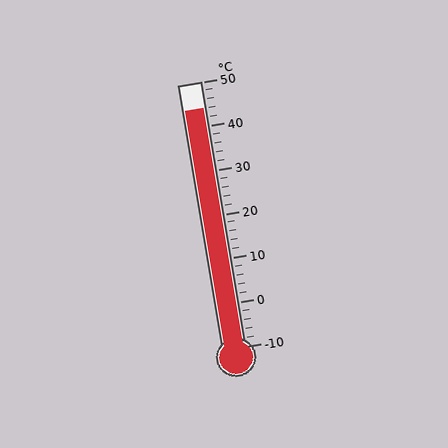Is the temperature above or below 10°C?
The temperature is above 10°C.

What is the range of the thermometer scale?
The thermometer scale ranges from -10°C to 50°C.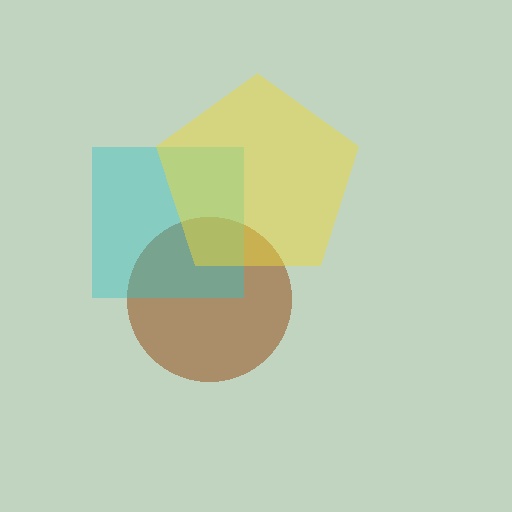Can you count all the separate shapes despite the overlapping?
Yes, there are 3 separate shapes.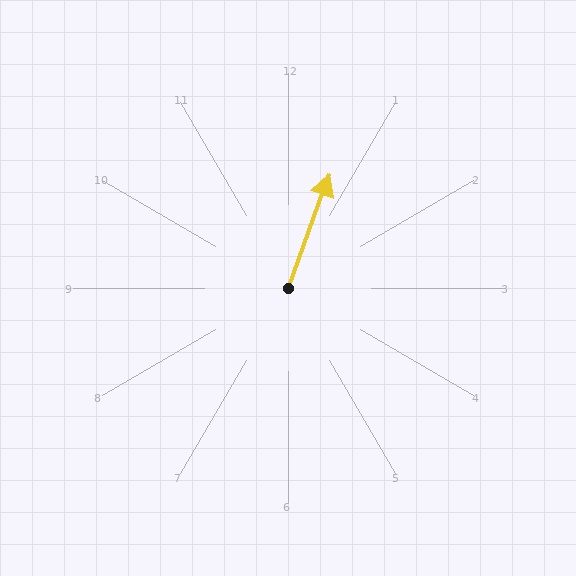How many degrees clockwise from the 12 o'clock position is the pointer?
Approximately 20 degrees.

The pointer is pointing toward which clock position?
Roughly 1 o'clock.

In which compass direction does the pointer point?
North.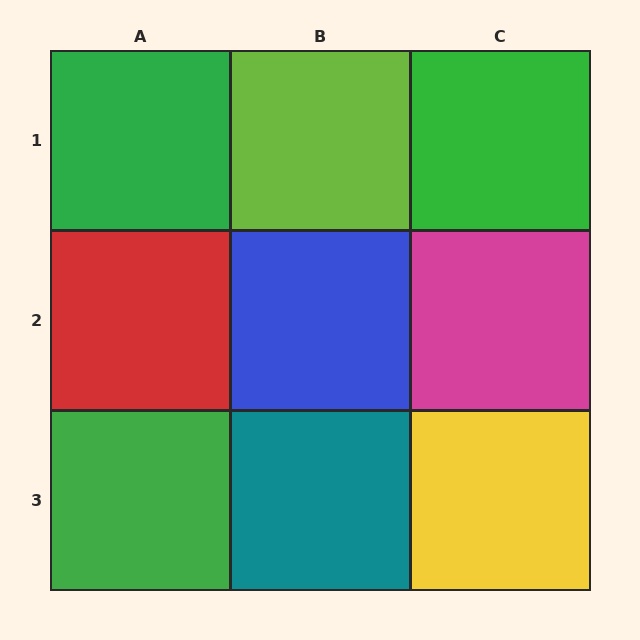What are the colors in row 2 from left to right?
Red, blue, magenta.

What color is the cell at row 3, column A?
Green.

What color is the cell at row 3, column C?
Yellow.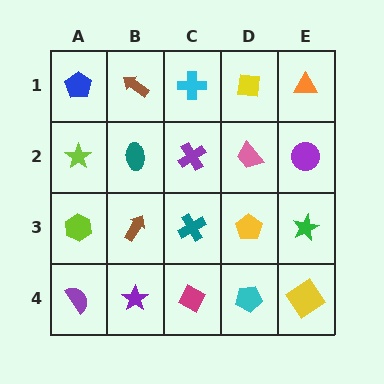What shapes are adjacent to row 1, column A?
A lime star (row 2, column A), a brown arrow (row 1, column B).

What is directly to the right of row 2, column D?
A purple circle.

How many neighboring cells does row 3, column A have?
3.